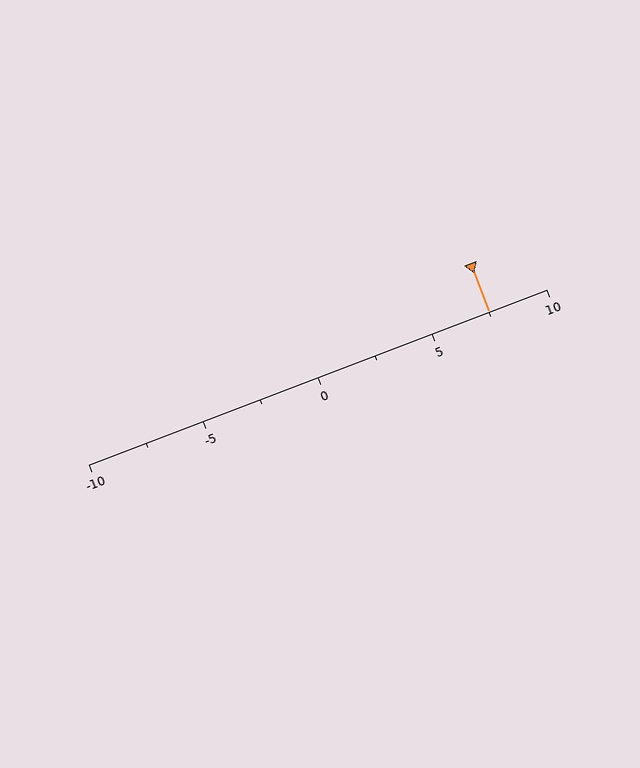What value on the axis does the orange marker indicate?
The marker indicates approximately 7.5.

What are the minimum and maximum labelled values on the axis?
The axis runs from -10 to 10.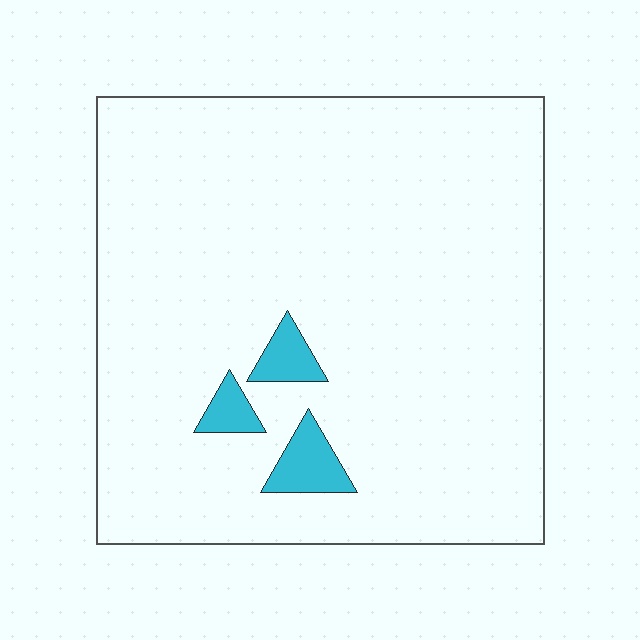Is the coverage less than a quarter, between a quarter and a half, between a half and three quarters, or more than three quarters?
Less than a quarter.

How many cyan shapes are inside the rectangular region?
3.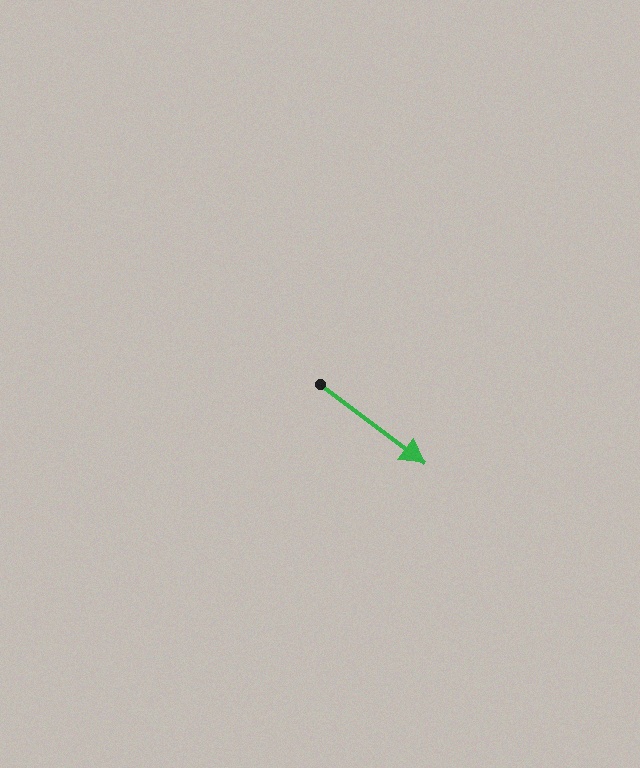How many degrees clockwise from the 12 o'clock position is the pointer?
Approximately 127 degrees.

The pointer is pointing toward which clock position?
Roughly 4 o'clock.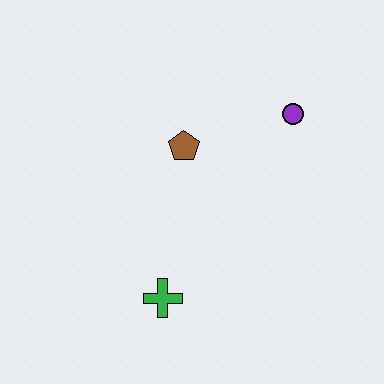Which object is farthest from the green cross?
The purple circle is farthest from the green cross.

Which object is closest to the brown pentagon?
The purple circle is closest to the brown pentagon.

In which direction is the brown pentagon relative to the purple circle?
The brown pentagon is to the left of the purple circle.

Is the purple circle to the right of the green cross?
Yes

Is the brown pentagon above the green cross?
Yes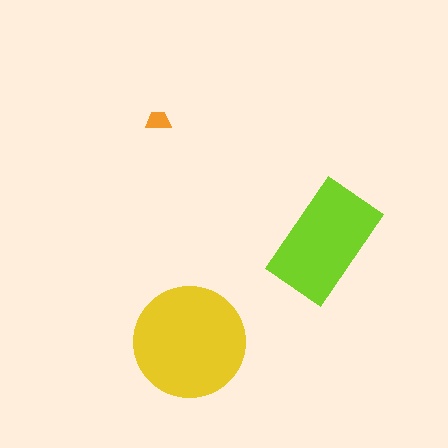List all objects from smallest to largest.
The orange trapezoid, the lime rectangle, the yellow circle.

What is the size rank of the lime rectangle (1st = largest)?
2nd.